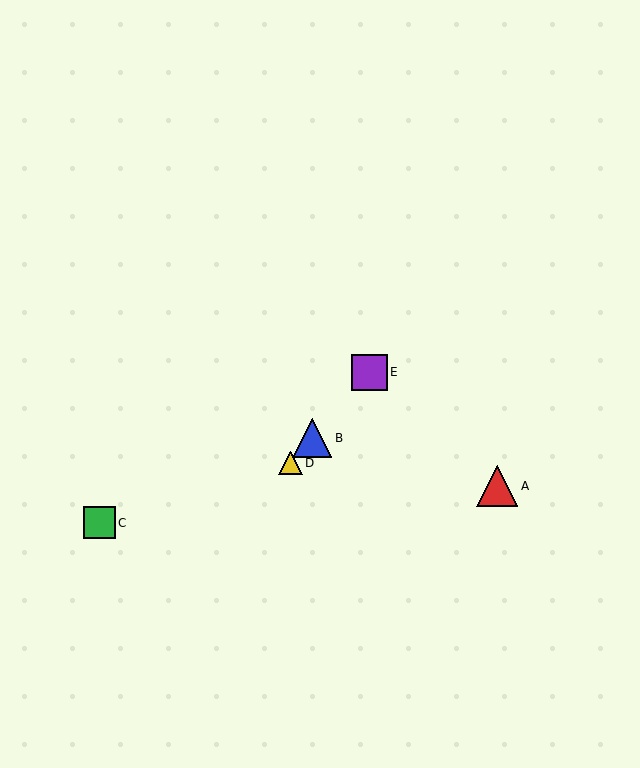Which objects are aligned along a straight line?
Objects B, D, E are aligned along a straight line.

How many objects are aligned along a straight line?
3 objects (B, D, E) are aligned along a straight line.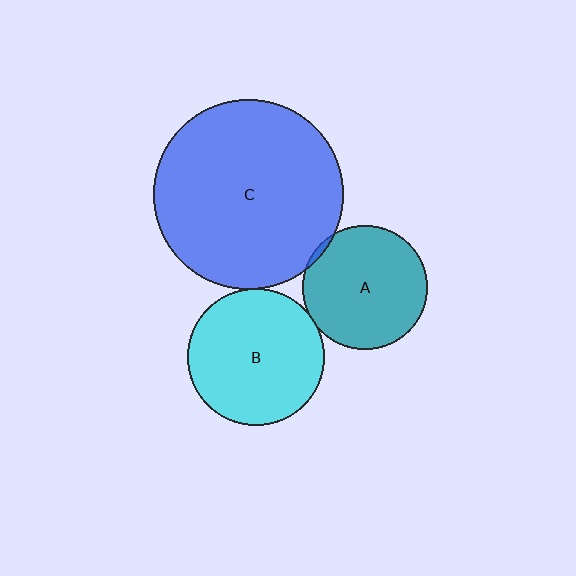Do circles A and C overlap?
Yes.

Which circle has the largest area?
Circle C (blue).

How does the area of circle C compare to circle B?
Approximately 1.9 times.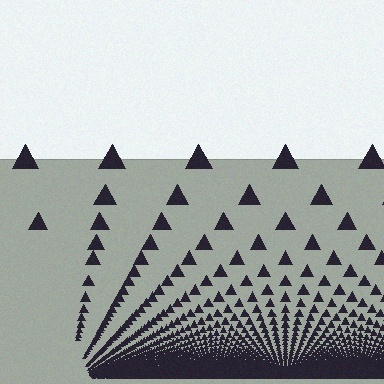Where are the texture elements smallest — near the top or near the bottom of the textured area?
Near the bottom.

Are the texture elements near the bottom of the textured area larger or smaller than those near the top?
Smaller. The gradient is inverted — elements near the bottom are smaller and denser.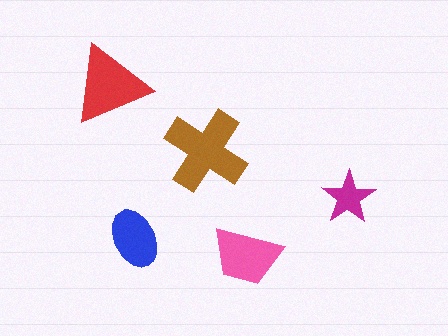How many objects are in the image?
There are 5 objects in the image.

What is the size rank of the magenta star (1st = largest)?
5th.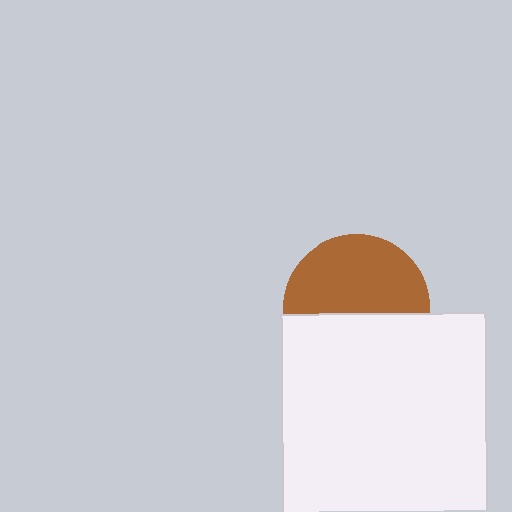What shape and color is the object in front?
The object in front is a white rectangle.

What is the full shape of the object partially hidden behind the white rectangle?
The partially hidden object is a brown circle.